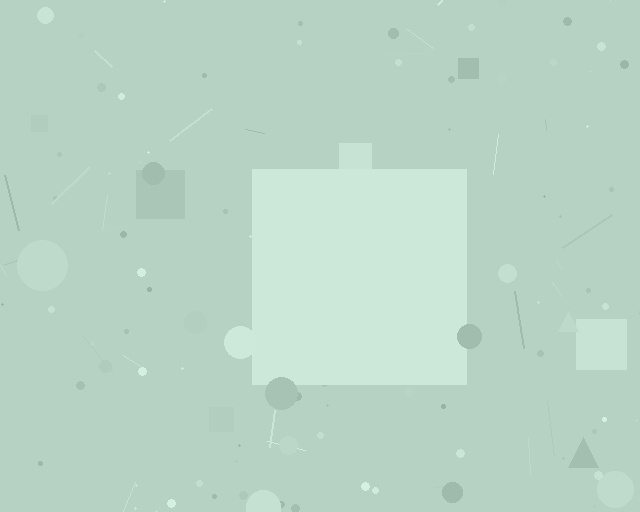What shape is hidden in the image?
A square is hidden in the image.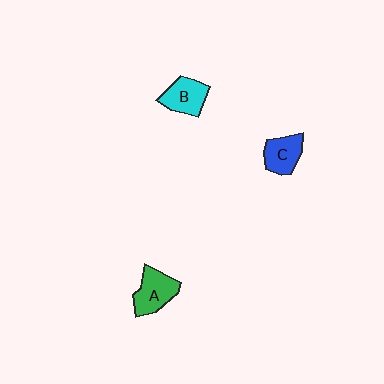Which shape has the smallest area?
Shape C (blue).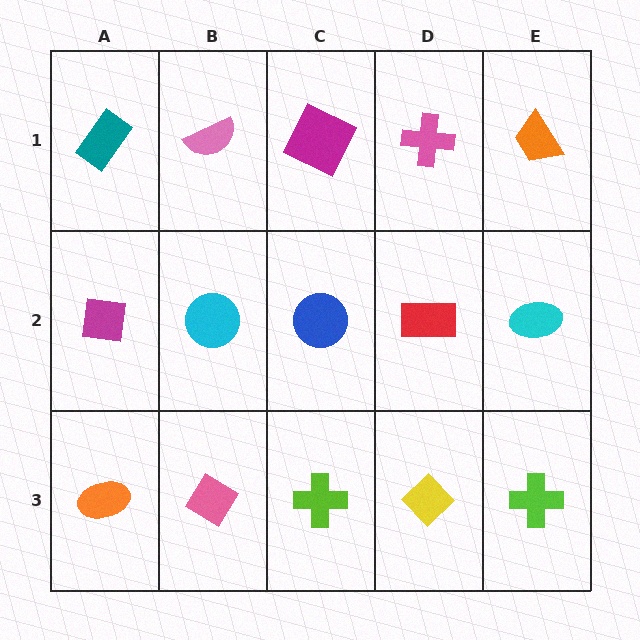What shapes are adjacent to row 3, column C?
A blue circle (row 2, column C), a pink diamond (row 3, column B), a yellow diamond (row 3, column D).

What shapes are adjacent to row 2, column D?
A pink cross (row 1, column D), a yellow diamond (row 3, column D), a blue circle (row 2, column C), a cyan ellipse (row 2, column E).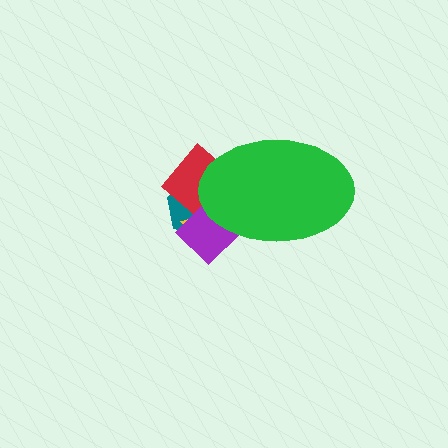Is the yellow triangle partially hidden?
Yes, the yellow triangle is partially hidden behind the green ellipse.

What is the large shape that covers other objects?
A green ellipse.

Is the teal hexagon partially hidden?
Yes, the teal hexagon is partially hidden behind the green ellipse.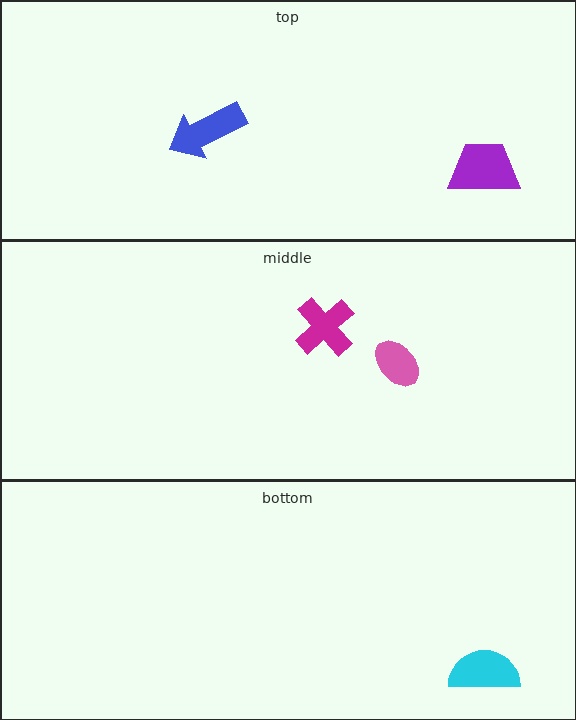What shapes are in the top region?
The purple trapezoid, the blue arrow.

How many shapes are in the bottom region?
1.